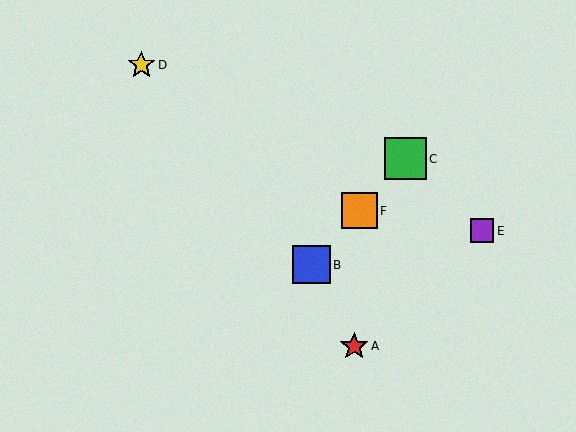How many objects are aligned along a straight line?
3 objects (B, C, F) are aligned along a straight line.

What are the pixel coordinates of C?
Object C is at (405, 159).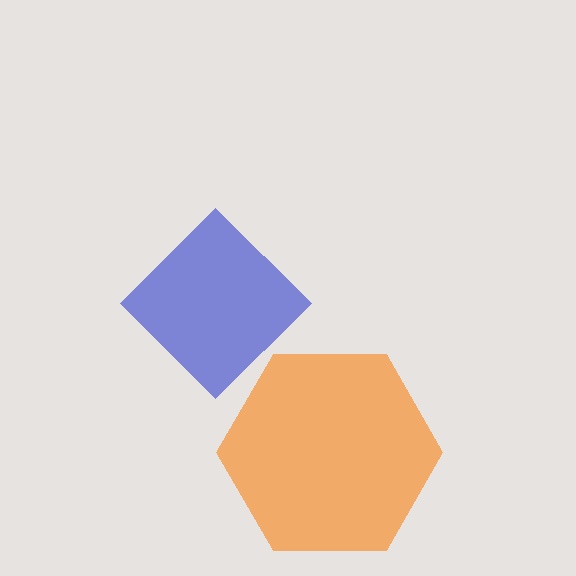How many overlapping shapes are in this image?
There are 2 overlapping shapes in the image.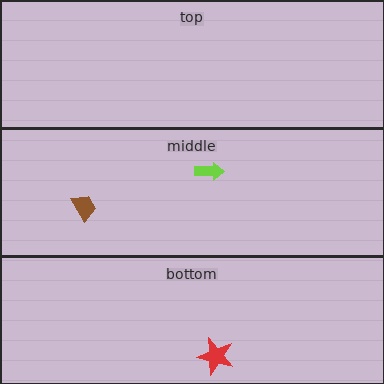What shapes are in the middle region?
The lime arrow, the brown trapezoid.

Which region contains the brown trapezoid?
The middle region.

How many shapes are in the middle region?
2.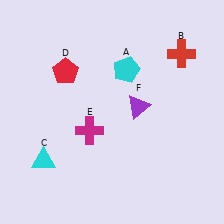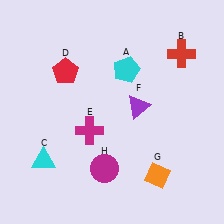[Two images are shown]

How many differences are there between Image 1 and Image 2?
There are 2 differences between the two images.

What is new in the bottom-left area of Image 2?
A magenta circle (H) was added in the bottom-left area of Image 2.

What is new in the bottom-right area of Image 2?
An orange diamond (G) was added in the bottom-right area of Image 2.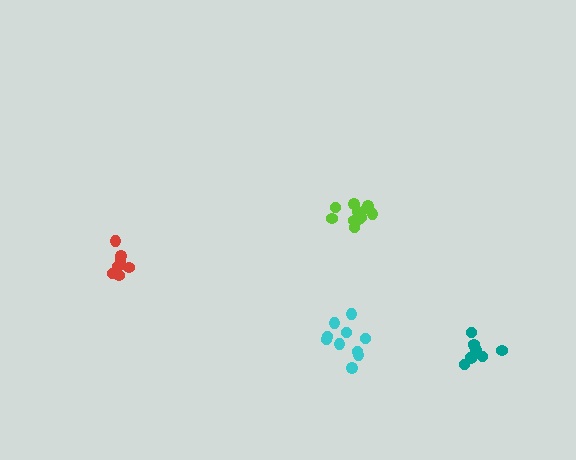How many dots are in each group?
Group 1: 7 dots, Group 2: 9 dots, Group 3: 11 dots, Group 4: 10 dots (37 total).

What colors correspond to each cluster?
The clusters are colored: red, teal, lime, cyan.